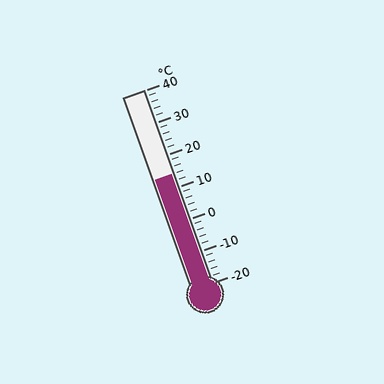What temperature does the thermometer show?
The thermometer shows approximately 14°C.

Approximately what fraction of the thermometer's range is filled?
The thermometer is filled to approximately 55% of its range.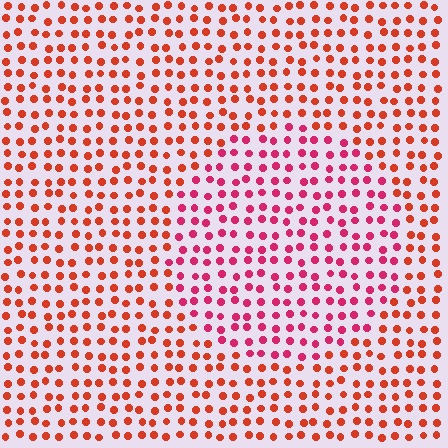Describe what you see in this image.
The image is filled with small red elements in a uniform arrangement. A circle-shaped region is visible where the elements are tinted to a slightly different hue, forming a subtle color boundary.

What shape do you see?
I see a circle.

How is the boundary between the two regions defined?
The boundary is defined purely by a slight shift in hue (about 31 degrees). Spacing, size, and orientation are identical on both sides.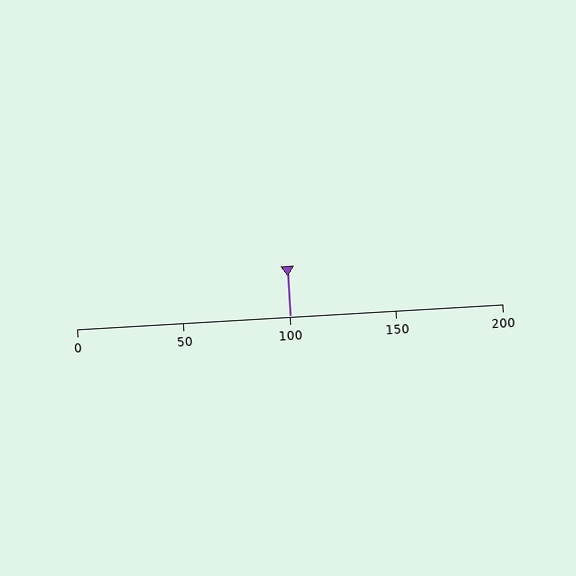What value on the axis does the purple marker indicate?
The marker indicates approximately 100.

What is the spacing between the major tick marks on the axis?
The major ticks are spaced 50 apart.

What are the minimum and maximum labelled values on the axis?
The axis runs from 0 to 200.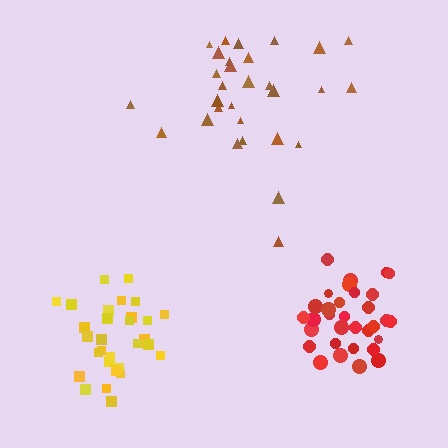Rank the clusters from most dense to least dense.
red, yellow, brown.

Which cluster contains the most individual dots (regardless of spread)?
Red (32).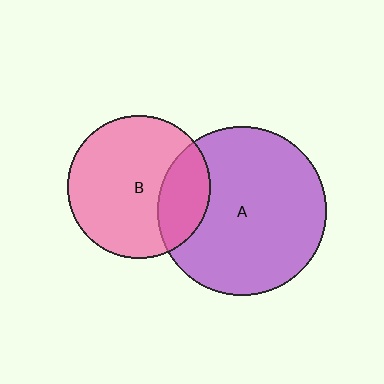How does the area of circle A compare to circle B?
Approximately 1.4 times.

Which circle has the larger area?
Circle A (purple).